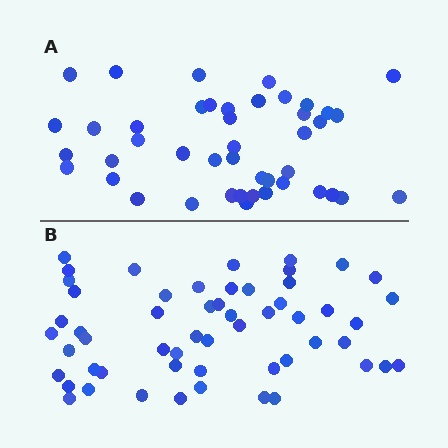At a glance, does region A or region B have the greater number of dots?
Region B (the bottom region) has more dots.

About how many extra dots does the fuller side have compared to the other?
Region B has roughly 12 or so more dots than region A.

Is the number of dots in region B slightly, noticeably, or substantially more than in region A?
Region B has noticeably more, but not dramatically so. The ratio is roughly 1.2 to 1.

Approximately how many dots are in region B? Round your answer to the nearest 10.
About 60 dots. (The exact count is 55, which rounds to 60.)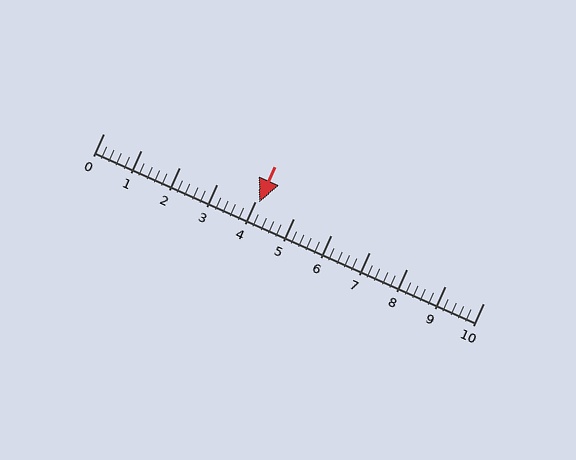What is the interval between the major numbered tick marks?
The major tick marks are spaced 1 units apart.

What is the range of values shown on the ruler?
The ruler shows values from 0 to 10.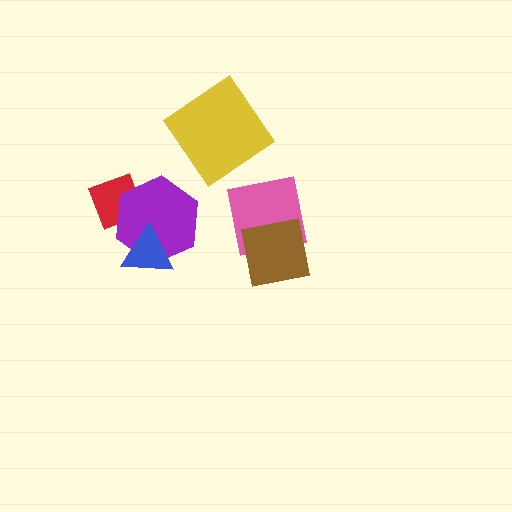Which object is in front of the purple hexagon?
The blue triangle is in front of the purple hexagon.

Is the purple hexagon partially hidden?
Yes, it is partially covered by another shape.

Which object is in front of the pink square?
The brown square is in front of the pink square.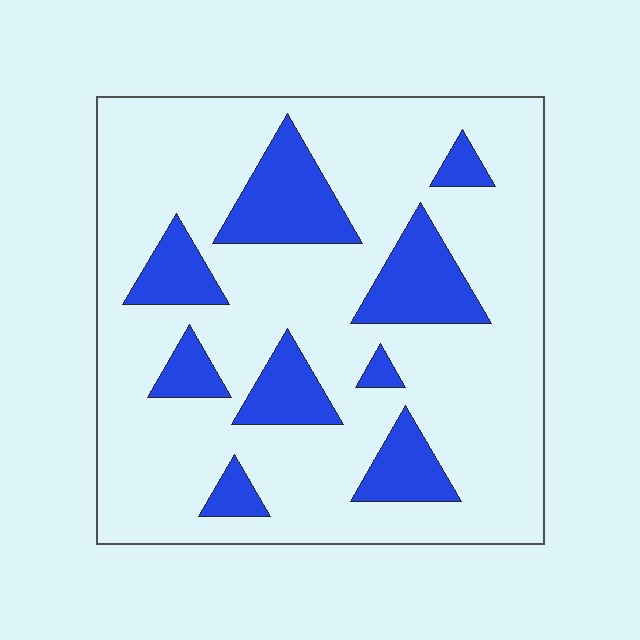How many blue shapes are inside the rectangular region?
9.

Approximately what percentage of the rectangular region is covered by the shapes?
Approximately 20%.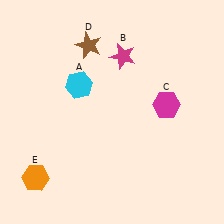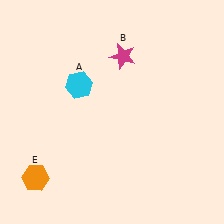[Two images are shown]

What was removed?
The magenta hexagon (C), the brown star (D) were removed in Image 2.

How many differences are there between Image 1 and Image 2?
There are 2 differences between the two images.